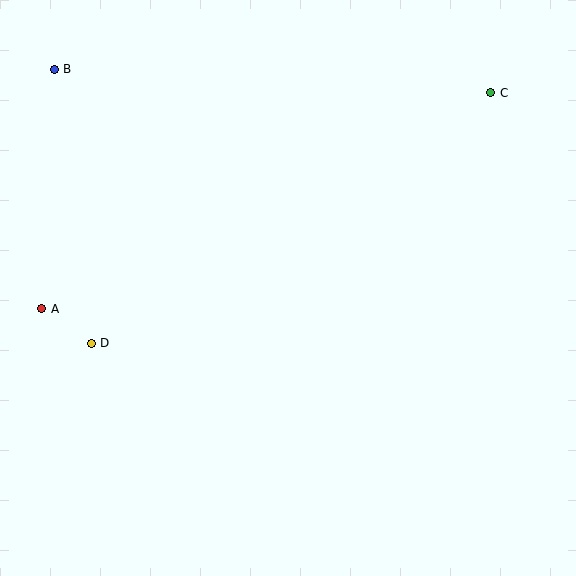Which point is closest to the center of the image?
Point D at (91, 343) is closest to the center.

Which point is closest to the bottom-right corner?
Point C is closest to the bottom-right corner.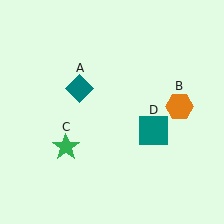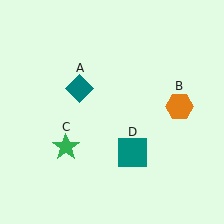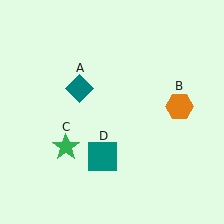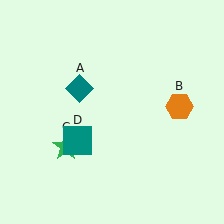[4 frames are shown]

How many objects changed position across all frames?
1 object changed position: teal square (object D).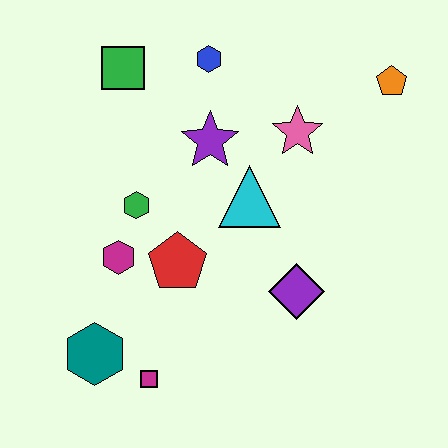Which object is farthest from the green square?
The magenta square is farthest from the green square.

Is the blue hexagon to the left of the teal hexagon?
No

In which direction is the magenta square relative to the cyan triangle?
The magenta square is below the cyan triangle.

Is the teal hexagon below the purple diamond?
Yes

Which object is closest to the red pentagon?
The magenta hexagon is closest to the red pentagon.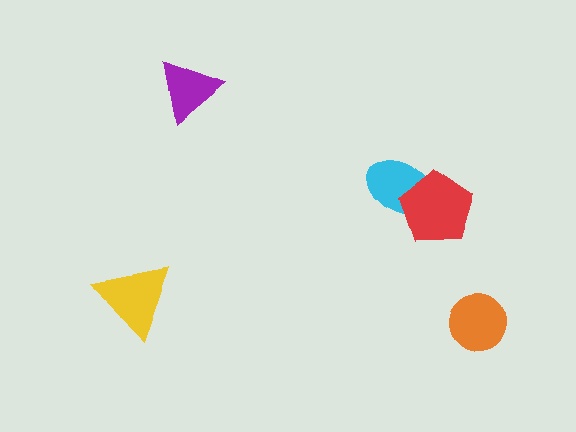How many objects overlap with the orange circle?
0 objects overlap with the orange circle.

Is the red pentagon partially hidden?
No, no other shape covers it.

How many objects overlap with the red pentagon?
1 object overlaps with the red pentagon.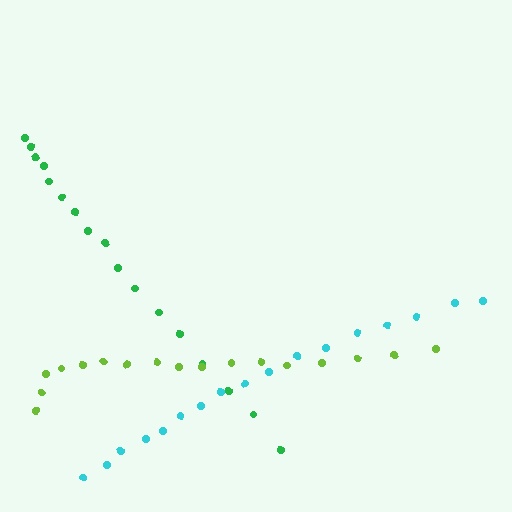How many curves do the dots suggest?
There are 3 distinct paths.